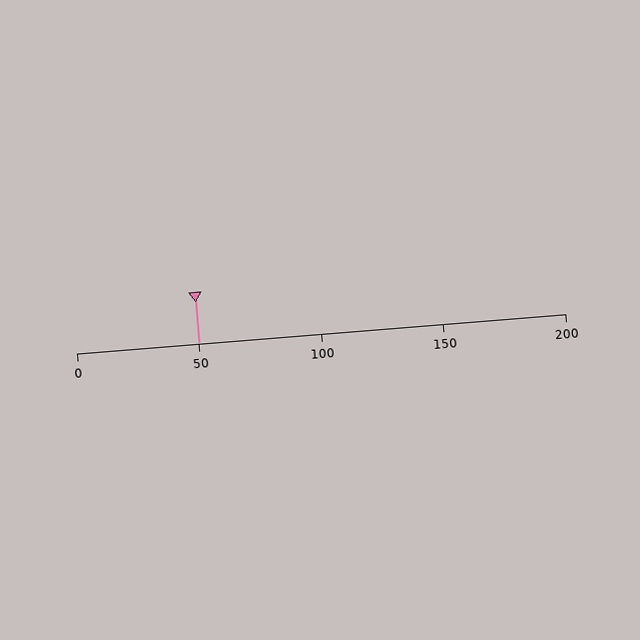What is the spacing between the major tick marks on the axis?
The major ticks are spaced 50 apart.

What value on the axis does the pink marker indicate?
The marker indicates approximately 50.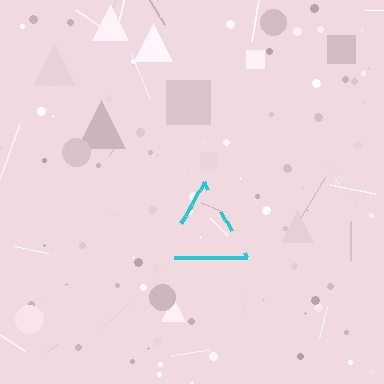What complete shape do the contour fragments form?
The contour fragments form a triangle.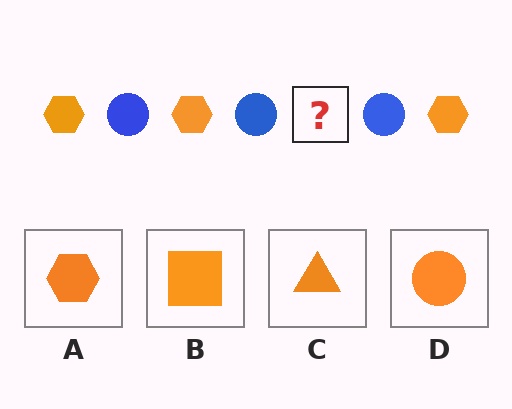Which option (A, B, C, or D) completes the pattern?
A.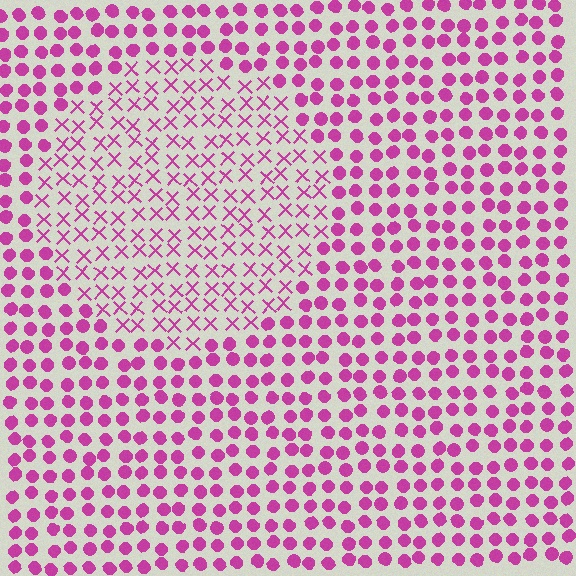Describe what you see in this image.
The image is filled with small magenta elements arranged in a uniform grid. A circle-shaped region contains X marks, while the surrounding area contains circles. The boundary is defined purely by the change in element shape.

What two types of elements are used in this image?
The image uses X marks inside the circle region and circles outside it.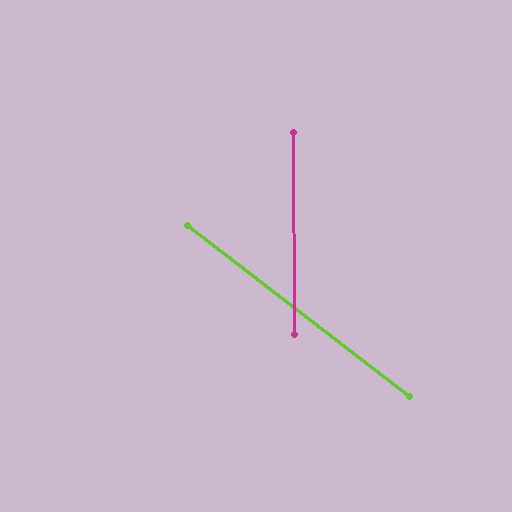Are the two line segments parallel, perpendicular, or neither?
Neither parallel nor perpendicular — they differ by about 52°.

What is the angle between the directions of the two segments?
Approximately 52 degrees.